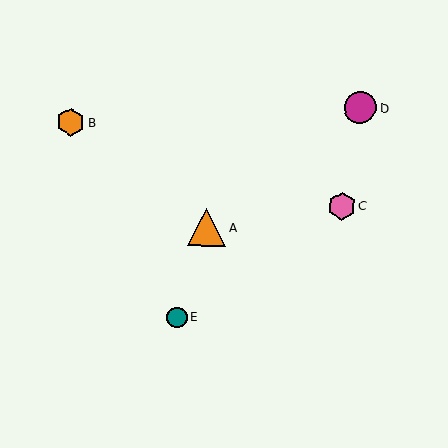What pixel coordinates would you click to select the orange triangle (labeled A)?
Click at (207, 227) to select the orange triangle A.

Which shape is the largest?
The orange triangle (labeled A) is the largest.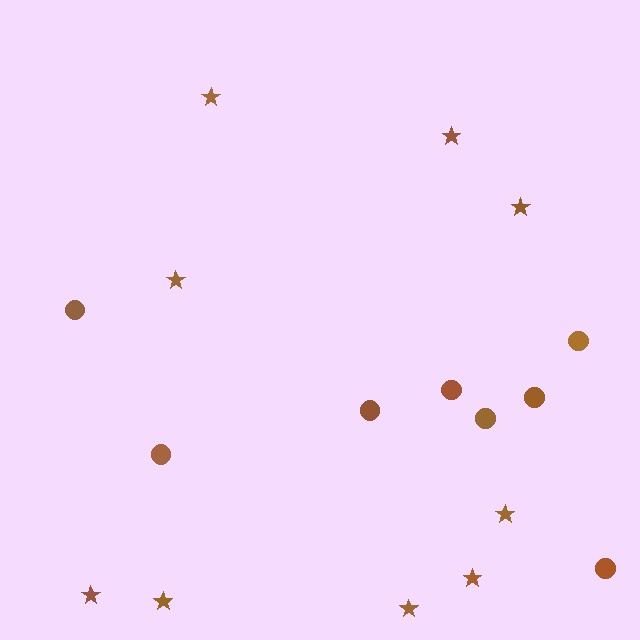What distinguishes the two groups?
There are 2 groups: one group of circles (8) and one group of stars (9).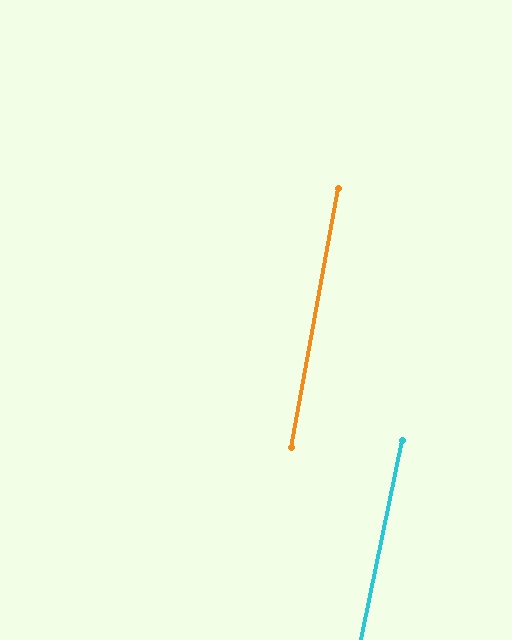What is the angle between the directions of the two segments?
Approximately 2 degrees.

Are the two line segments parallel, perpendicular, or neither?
Parallel — their directions differ by only 1.6°.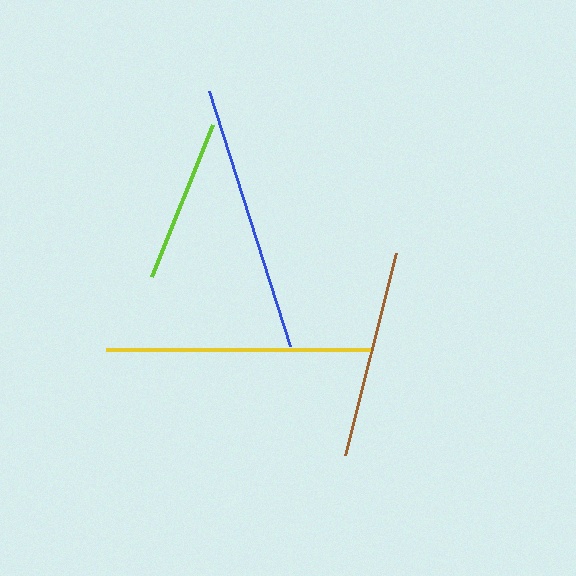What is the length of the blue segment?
The blue segment is approximately 267 pixels long.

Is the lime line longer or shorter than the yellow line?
The yellow line is longer than the lime line.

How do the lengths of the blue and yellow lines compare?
The blue and yellow lines are approximately the same length.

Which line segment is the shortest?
The lime line is the shortest at approximately 164 pixels.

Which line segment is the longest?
The blue line is the longest at approximately 267 pixels.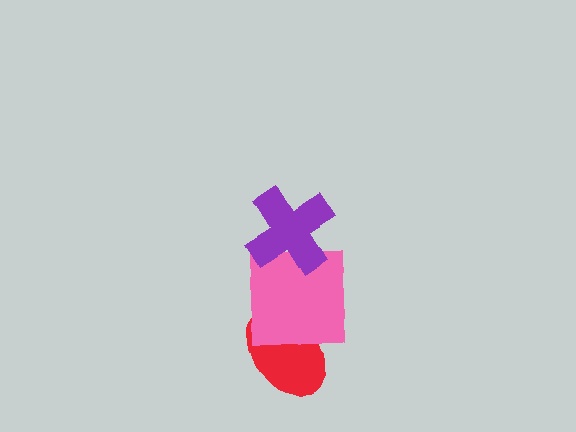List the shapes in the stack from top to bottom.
From top to bottom: the purple cross, the pink square, the red ellipse.